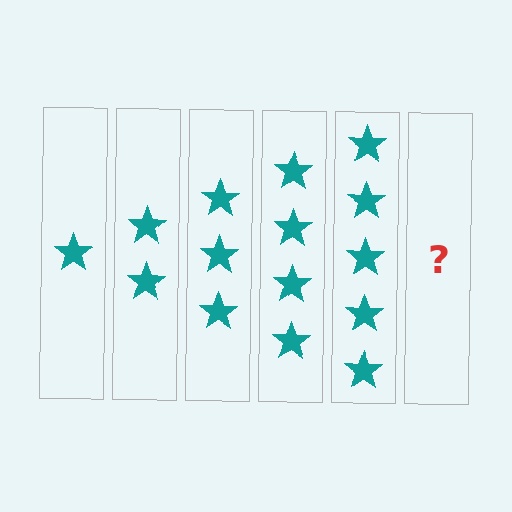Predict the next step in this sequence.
The next step is 6 stars.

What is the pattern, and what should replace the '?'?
The pattern is that each step adds one more star. The '?' should be 6 stars.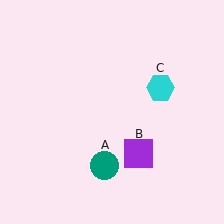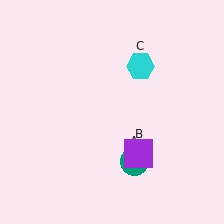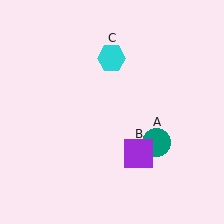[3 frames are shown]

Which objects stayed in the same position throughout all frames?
Purple square (object B) remained stationary.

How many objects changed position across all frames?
2 objects changed position: teal circle (object A), cyan hexagon (object C).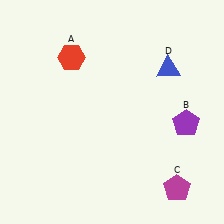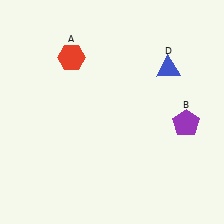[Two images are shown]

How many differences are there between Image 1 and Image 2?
There is 1 difference between the two images.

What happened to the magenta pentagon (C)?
The magenta pentagon (C) was removed in Image 2. It was in the bottom-right area of Image 1.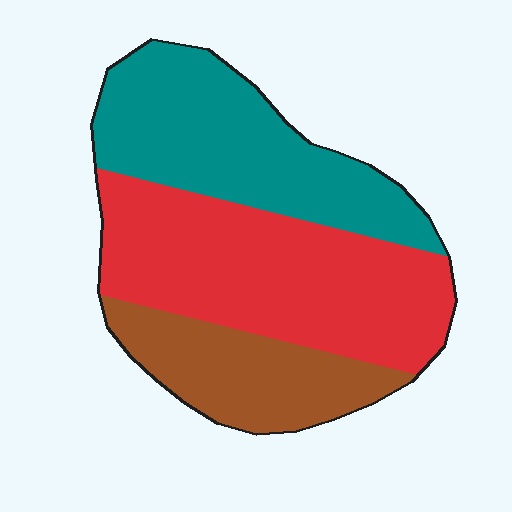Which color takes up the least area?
Brown, at roughly 20%.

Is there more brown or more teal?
Teal.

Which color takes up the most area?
Red, at roughly 45%.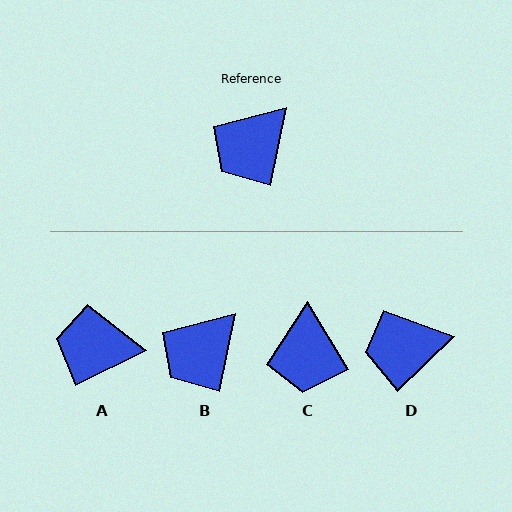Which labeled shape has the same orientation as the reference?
B.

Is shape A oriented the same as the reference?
No, it is off by about 53 degrees.